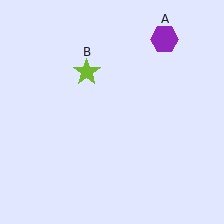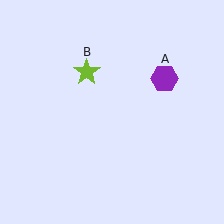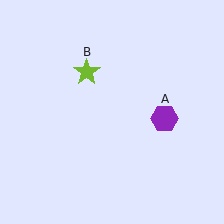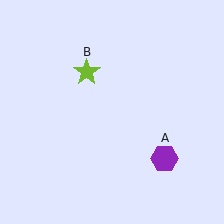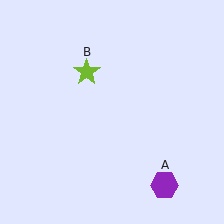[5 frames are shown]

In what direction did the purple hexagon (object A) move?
The purple hexagon (object A) moved down.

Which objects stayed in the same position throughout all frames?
Lime star (object B) remained stationary.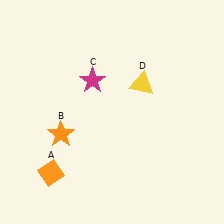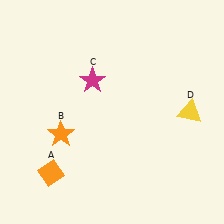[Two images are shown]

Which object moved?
The yellow triangle (D) moved right.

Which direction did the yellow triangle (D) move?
The yellow triangle (D) moved right.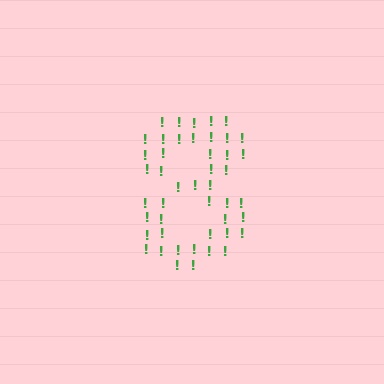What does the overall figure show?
The overall figure shows the digit 8.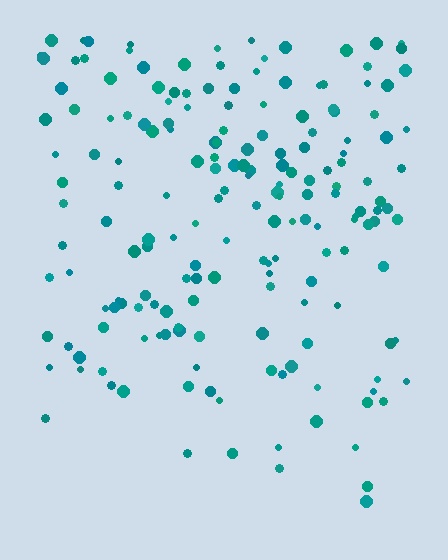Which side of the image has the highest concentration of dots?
The top.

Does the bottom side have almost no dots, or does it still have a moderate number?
Still a moderate number, just noticeably fewer than the top.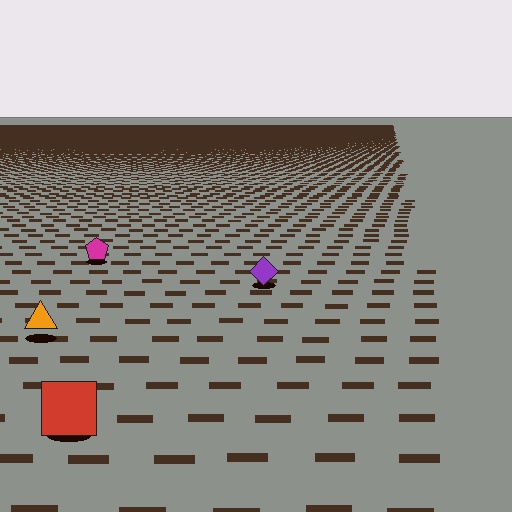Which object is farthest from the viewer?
The magenta pentagon is farthest from the viewer. It appears smaller and the ground texture around it is denser.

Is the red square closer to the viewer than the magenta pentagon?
Yes. The red square is closer — you can tell from the texture gradient: the ground texture is coarser near it.